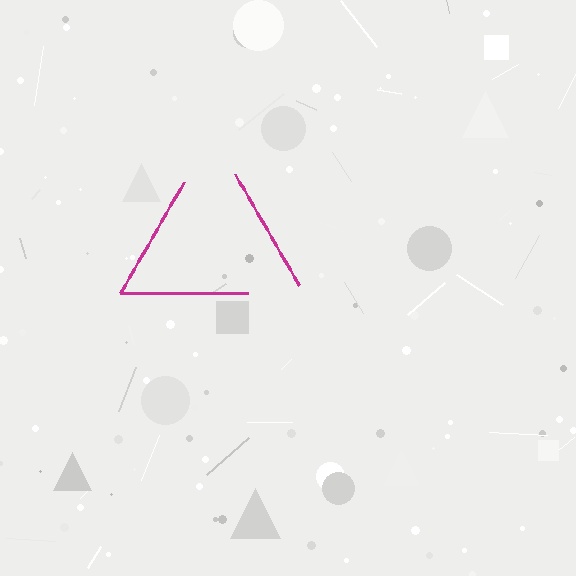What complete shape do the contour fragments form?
The contour fragments form a triangle.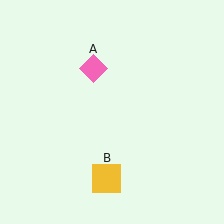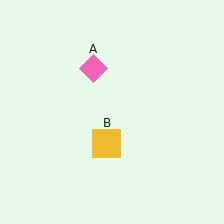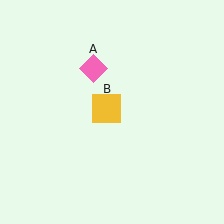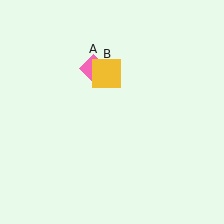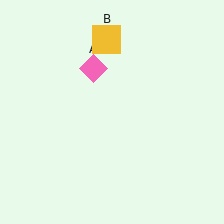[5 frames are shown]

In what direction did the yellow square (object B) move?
The yellow square (object B) moved up.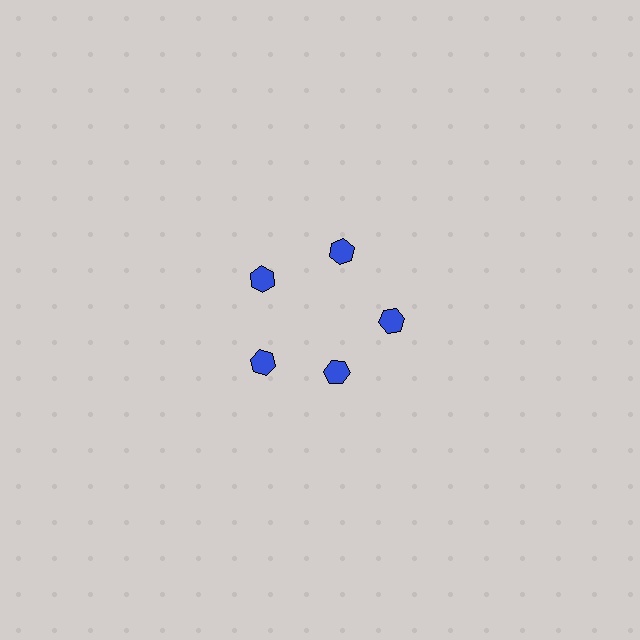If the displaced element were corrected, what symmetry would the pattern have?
It would have 5-fold rotational symmetry — the pattern would map onto itself every 72 degrees.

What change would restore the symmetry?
The symmetry would be restored by moving it outward, back onto the ring so that all 5 hexagons sit at equal angles and equal distance from the center.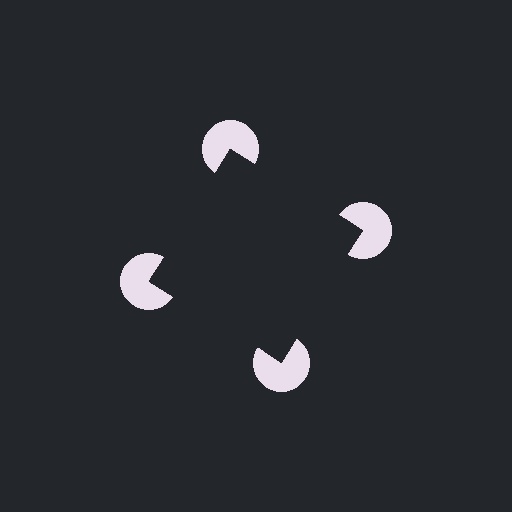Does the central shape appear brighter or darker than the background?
It typically appears slightly darker than the background, even though no actual brightness change is drawn.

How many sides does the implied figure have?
4 sides.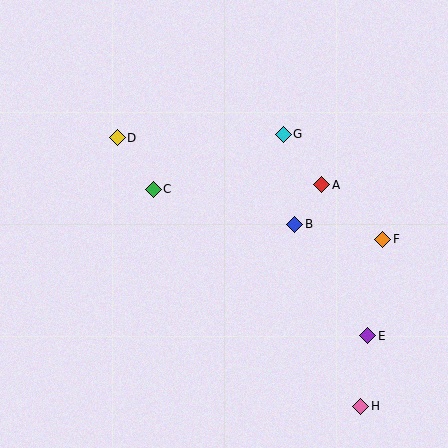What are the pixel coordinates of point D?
Point D is at (117, 138).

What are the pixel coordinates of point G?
Point G is at (283, 134).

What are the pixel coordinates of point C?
Point C is at (153, 189).